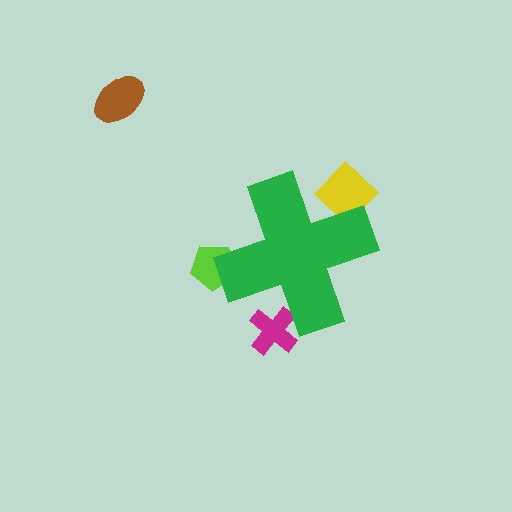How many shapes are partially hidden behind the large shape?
3 shapes are partially hidden.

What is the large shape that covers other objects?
A green cross.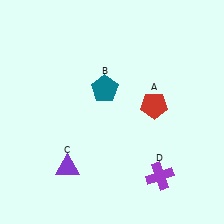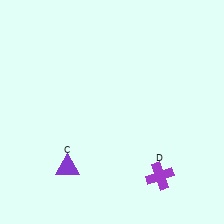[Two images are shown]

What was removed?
The teal pentagon (B), the red pentagon (A) were removed in Image 2.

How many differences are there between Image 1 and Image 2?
There are 2 differences between the two images.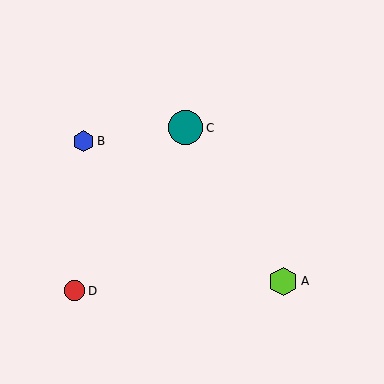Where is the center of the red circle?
The center of the red circle is at (75, 291).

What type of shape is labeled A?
Shape A is a lime hexagon.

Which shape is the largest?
The teal circle (labeled C) is the largest.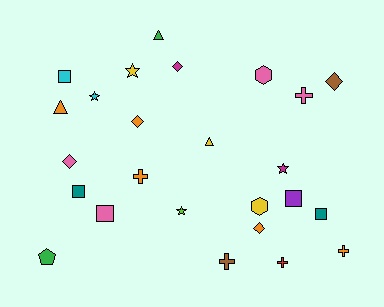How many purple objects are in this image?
There is 1 purple object.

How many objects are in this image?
There are 25 objects.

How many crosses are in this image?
There are 5 crosses.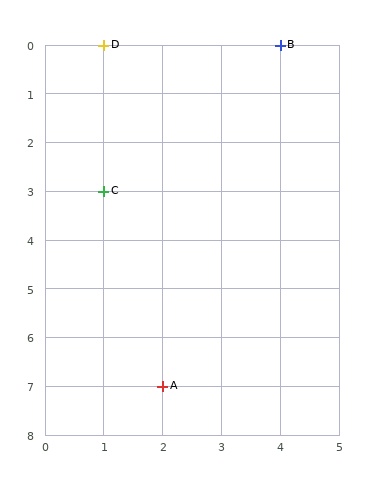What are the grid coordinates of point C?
Point C is at grid coordinates (1, 3).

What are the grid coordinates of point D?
Point D is at grid coordinates (1, 0).